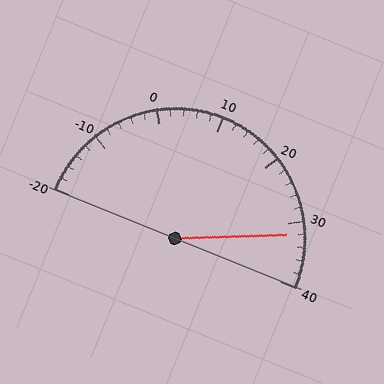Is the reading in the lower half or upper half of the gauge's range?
The reading is in the upper half of the range (-20 to 40).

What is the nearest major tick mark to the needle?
The nearest major tick mark is 30.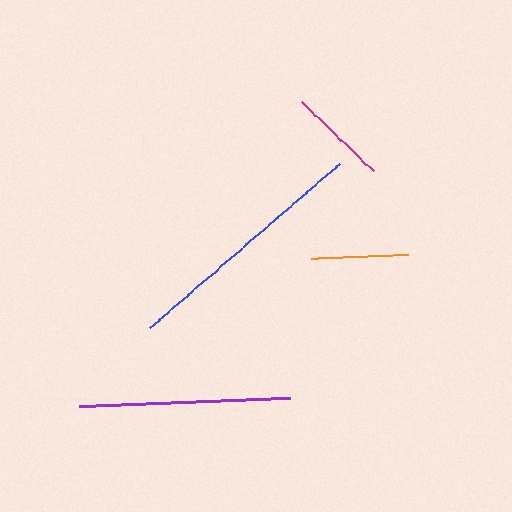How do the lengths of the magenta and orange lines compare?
The magenta and orange lines are approximately the same length.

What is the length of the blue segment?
The blue segment is approximately 251 pixels long.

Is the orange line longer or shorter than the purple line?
The purple line is longer than the orange line.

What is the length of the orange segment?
The orange segment is approximately 97 pixels long.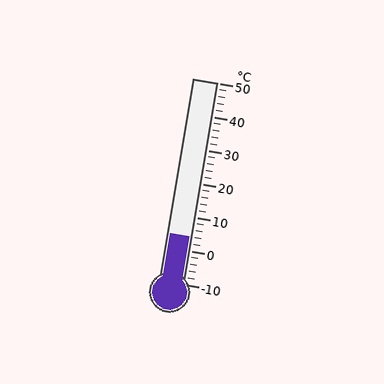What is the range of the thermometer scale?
The thermometer scale ranges from -10°C to 50°C.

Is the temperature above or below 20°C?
The temperature is below 20°C.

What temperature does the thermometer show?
The thermometer shows approximately 4°C.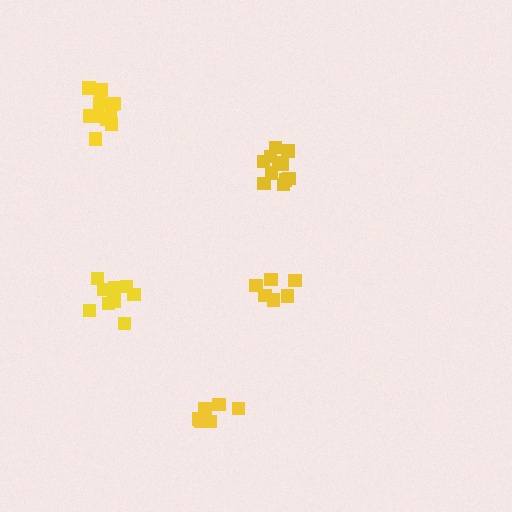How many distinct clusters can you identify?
There are 5 distinct clusters.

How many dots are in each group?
Group 1: 9 dots, Group 2: 6 dots, Group 3: 6 dots, Group 4: 11 dots, Group 5: 12 dots (44 total).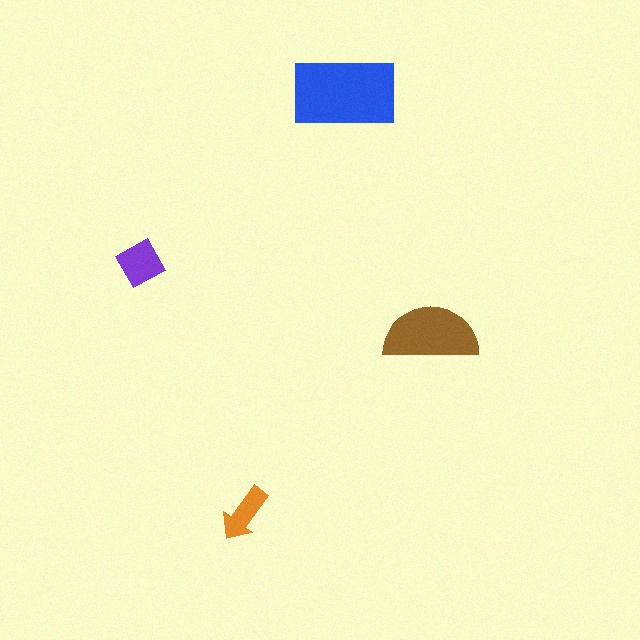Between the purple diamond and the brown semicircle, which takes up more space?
The brown semicircle.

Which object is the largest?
The blue rectangle.